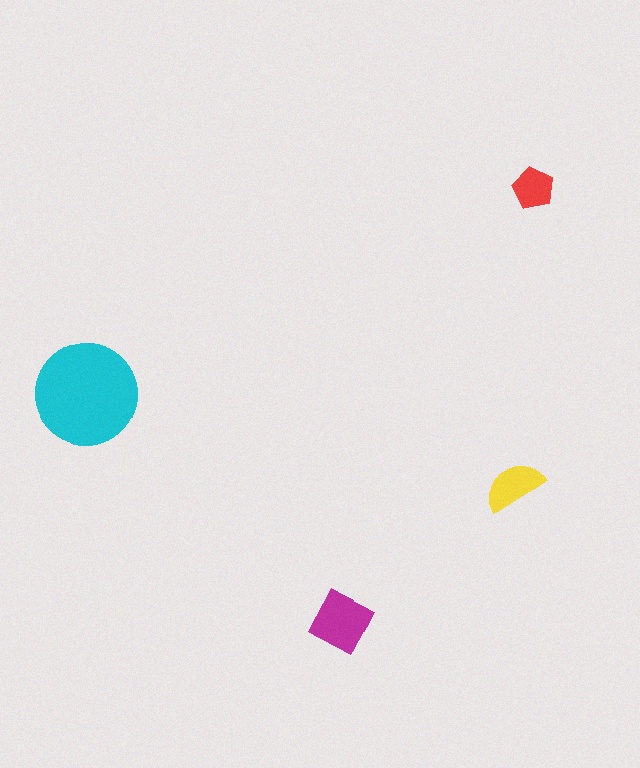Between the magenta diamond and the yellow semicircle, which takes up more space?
The magenta diamond.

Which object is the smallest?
The red pentagon.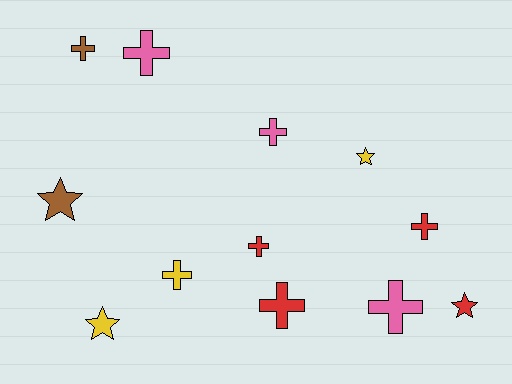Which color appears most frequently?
Red, with 4 objects.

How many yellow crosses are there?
There is 1 yellow cross.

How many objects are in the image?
There are 12 objects.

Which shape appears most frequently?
Cross, with 8 objects.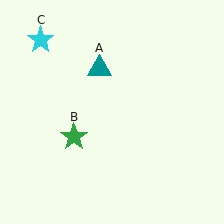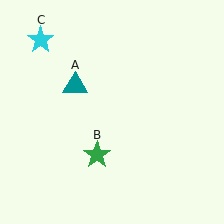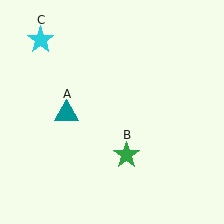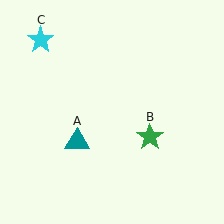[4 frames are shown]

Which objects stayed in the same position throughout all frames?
Cyan star (object C) remained stationary.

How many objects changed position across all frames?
2 objects changed position: teal triangle (object A), green star (object B).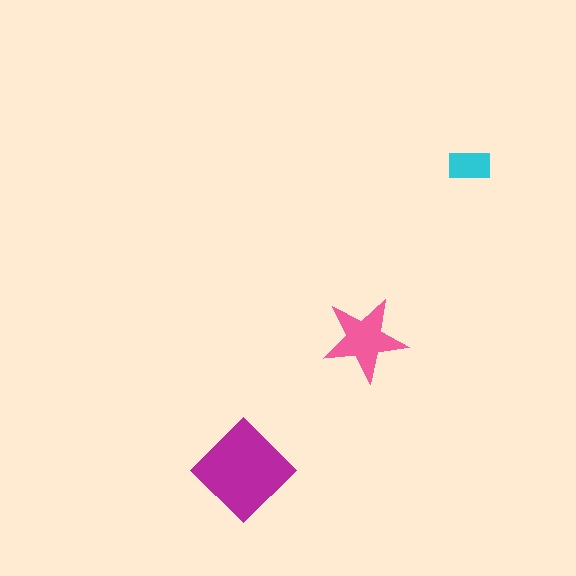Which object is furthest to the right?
The cyan rectangle is rightmost.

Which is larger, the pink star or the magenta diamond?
The magenta diamond.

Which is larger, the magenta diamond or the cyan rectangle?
The magenta diamond.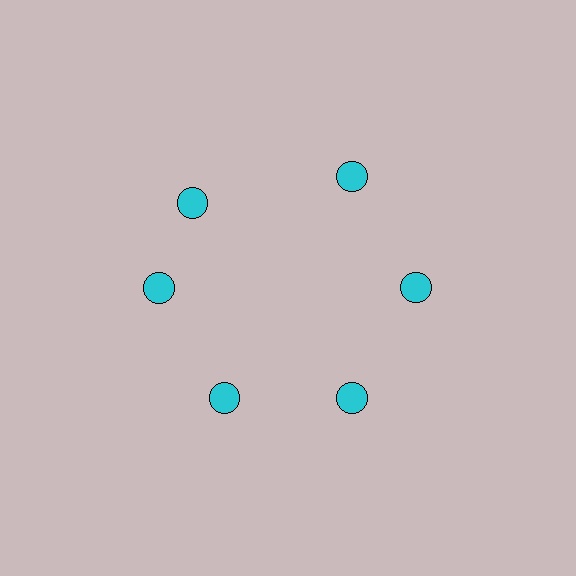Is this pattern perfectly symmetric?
No. The 6 cyan circles are arranged in a ring, but one element near the 11 o'clock position is rotated out of alignment along the ring, breaking the 6-fold rotational symmetry.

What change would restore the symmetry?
The symmetry would be restored by rotating it back into even spacing with its neighbors so that all 6 circles sit at equal angles and equal distance from the center.